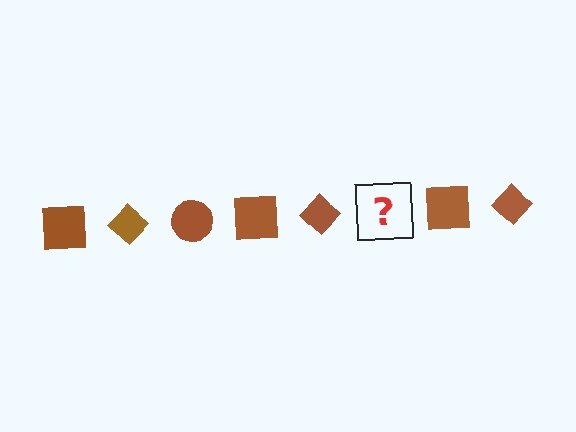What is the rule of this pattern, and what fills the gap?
The rule is that the pattern cycles through square, diamond, circle shapes in brown. The gap should be filled with a brown circle.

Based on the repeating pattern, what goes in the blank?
The blank should be a brown circle.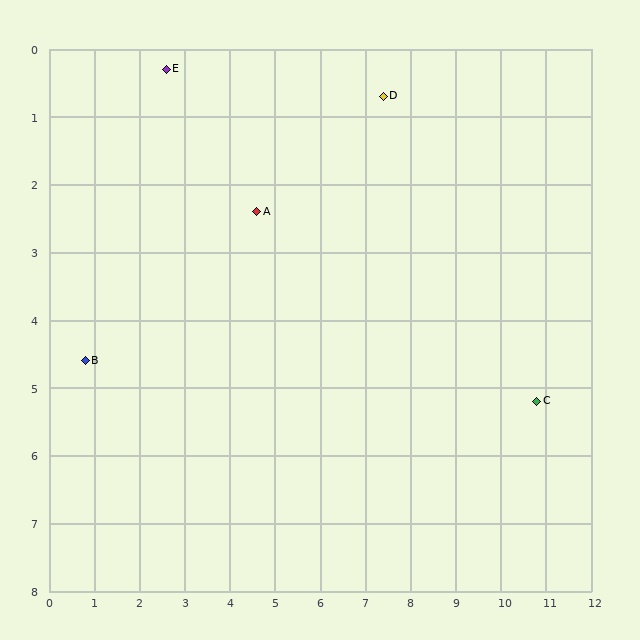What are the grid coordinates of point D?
Point D is at approximately (7.4, 0.7).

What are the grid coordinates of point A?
Point A is at approximately (4.6, 2.4).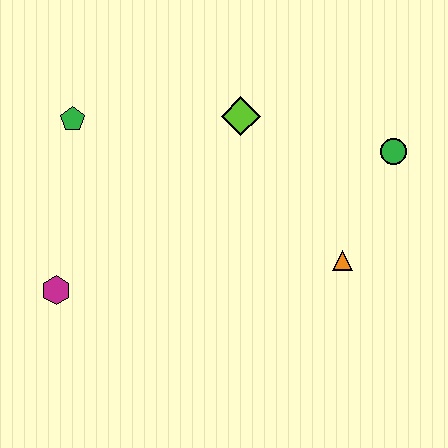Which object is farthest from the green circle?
The magenta hexagon is farthest from the green circle.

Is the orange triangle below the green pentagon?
Yes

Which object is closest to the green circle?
The orange triangle is closest to the green circle.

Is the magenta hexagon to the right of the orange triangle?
No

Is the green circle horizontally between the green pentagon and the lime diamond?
No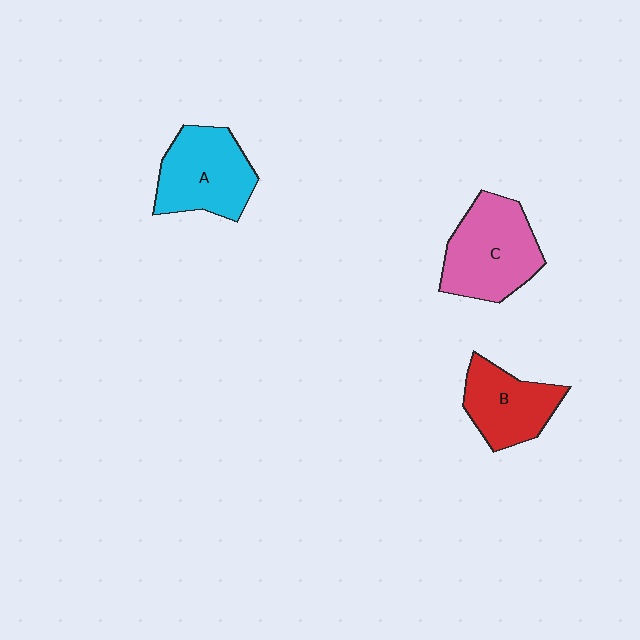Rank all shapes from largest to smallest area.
From largest to smallest: C (pink), A (cyan), B (red).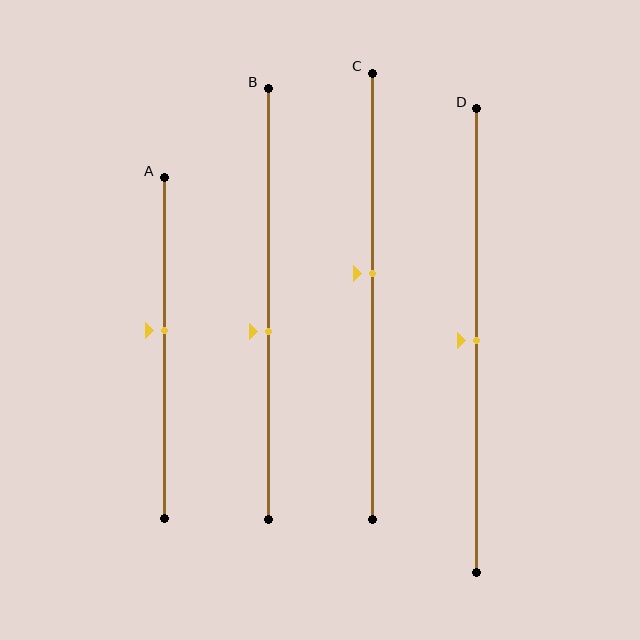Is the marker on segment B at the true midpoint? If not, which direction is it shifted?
No, the marker on segment B is shifted downward by about 6% of the segment length.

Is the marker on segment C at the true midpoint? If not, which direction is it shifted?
No, the marker on segment C is shifted upward by about 5% of the segment length.